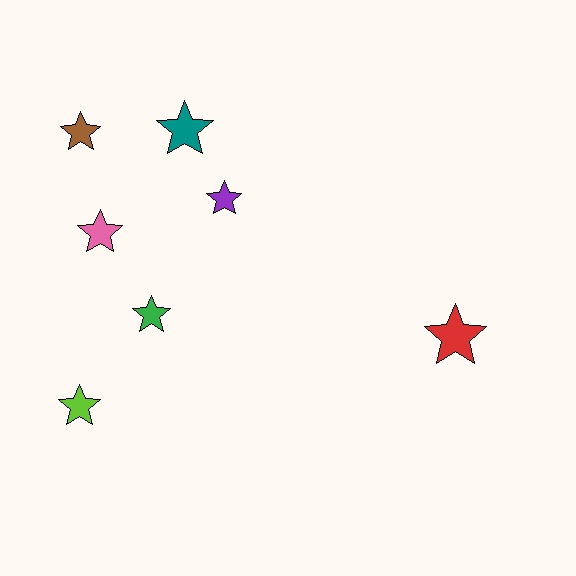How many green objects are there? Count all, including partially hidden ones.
There is 1 green object.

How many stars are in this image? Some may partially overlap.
There are 7 stars.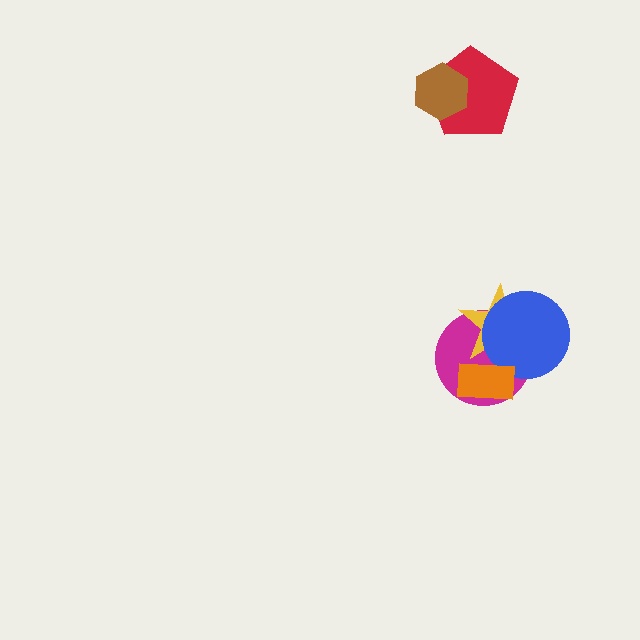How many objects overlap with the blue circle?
3 objects overlap with the blue circle.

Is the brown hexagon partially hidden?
No, no other shape covers it.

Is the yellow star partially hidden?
Yes, it is partially covered by another shape.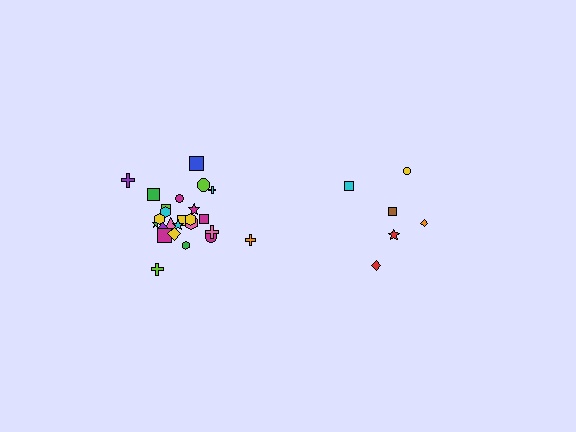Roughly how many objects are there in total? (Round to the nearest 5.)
Roughly 30 objects in total.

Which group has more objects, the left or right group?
The left group.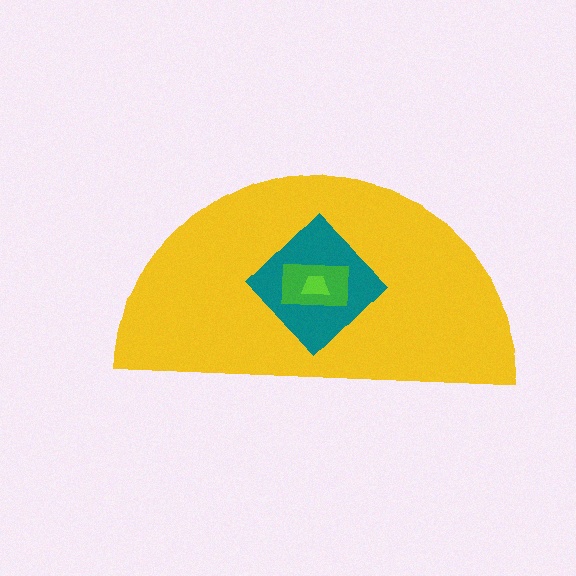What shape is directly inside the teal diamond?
The green rectangle.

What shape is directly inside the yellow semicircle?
The teal diamond.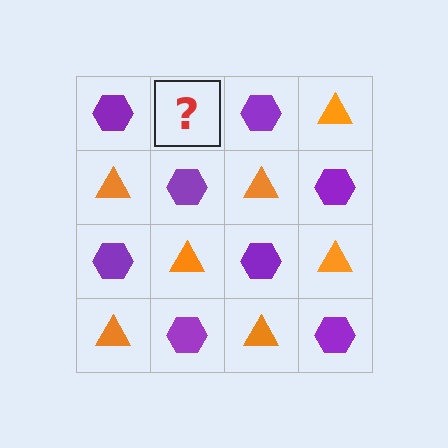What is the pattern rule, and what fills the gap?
The rule is that it alternates purple hexagon and orange triangle in a checkerboard pattern. The gap should be filled with an orange triangle.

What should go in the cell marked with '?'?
The missing cell should contain an orange triangle.